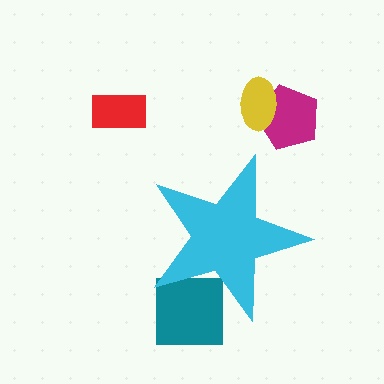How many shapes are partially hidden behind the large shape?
1 shape is partially hidden.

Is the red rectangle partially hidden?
No, the red rectangle is fully visible.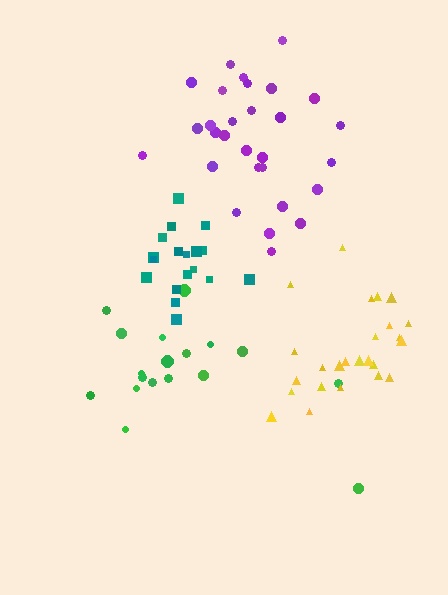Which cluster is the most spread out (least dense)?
Green.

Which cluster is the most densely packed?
Teal.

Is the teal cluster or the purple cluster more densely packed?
Teal.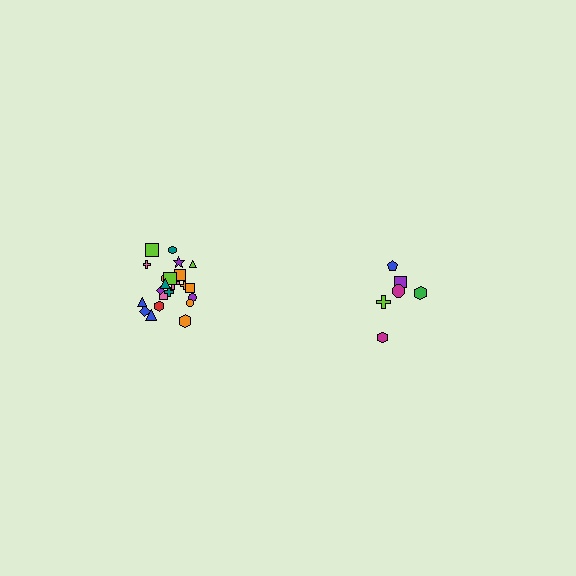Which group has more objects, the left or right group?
The left group.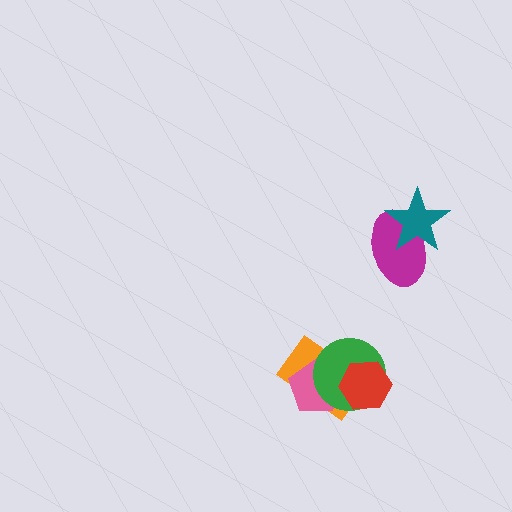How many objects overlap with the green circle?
3 objects overlap with the green circle.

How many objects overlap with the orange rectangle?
3 objects overlap with the orange rectangle.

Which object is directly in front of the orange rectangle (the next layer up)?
The pink pentagon is directly in front of the orange rectangle.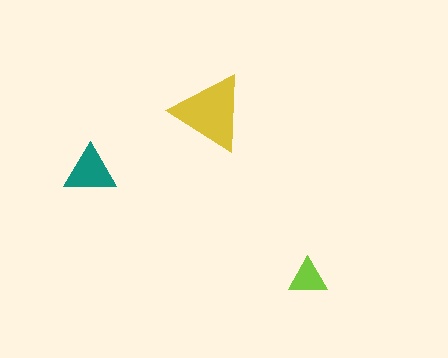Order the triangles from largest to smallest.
the yellow one, the teal one, the lime one.